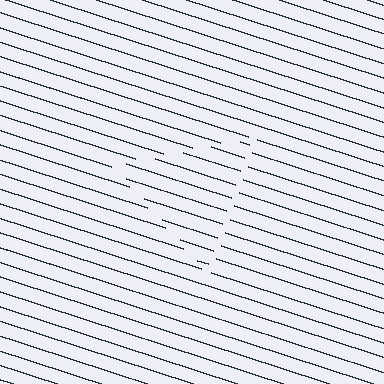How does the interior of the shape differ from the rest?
The interior of the shape contains the same grating, shifted by half a period — the contour is defined by the phase discontinuity where line-ends from the inner and outer gratings abut.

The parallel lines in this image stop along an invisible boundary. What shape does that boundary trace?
An illusory triangle. The interior of the shape contains the same grating, shifted by half a period — the contour is defined by the phase discontinuity where line-ends from the inner and outer gratings abut.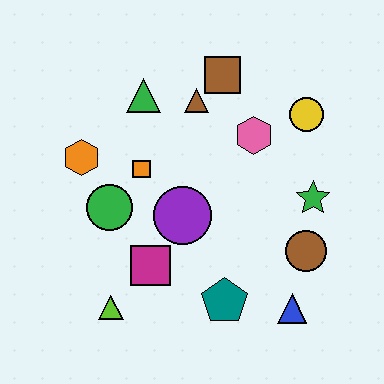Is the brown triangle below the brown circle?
No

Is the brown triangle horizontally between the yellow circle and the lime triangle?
Yes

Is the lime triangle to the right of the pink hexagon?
No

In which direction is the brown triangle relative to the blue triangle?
The brown triangle is above the blue triangle.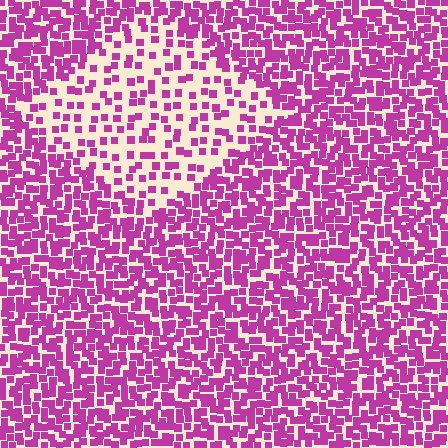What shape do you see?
I see a diamond.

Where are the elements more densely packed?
The elements are more densely packed outside the diamond boundary.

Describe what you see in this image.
The image contains small magenta elements arranged at two different densities. A diamond-shaped region is visible where the elements are less densely packed than the surrounding area.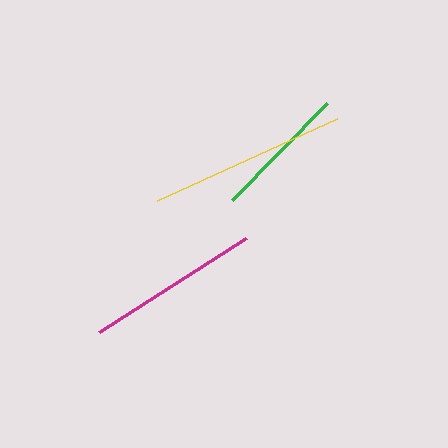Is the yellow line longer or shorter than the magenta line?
The yellow line is longer than the magenta line.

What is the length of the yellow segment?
The yellow segment is approximately 198 pixels long.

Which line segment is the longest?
The yellow line is the longest at approximately 198 pixels.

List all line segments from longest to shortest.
From longest to shortest: yellow, magenta, green.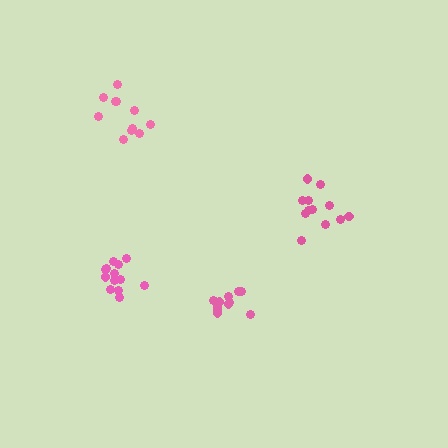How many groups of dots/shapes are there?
There are 4 groups.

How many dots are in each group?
Group 1: 11 dots, Group 2: 11 dots, Group 3: 12 dots, Group 4: 13 dots (47 total).